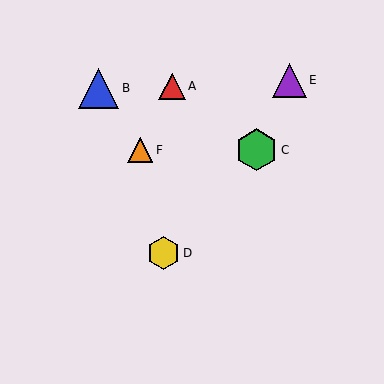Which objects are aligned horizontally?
Objects C, F are aligned horizontally.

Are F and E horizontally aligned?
No, F is at y≈150 and E is at y≈80.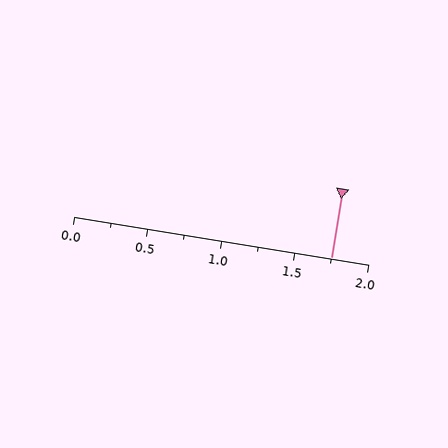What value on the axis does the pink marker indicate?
The marker indicates approximately 1.75.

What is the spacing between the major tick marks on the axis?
The major ticks are spaced 0.5 apart.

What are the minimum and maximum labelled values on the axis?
The axis runs from 0.0 to 2.0.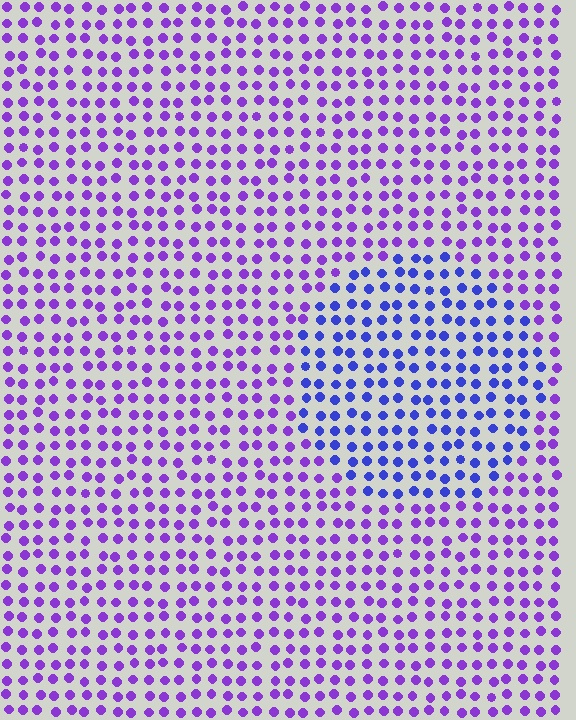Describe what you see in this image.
The image is filled with small purple elements in a uniform arrangement. A circle-shaped region is visible where the elements are tinted to a slightly different hue, forming a subtle color boundary.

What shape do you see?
I see a circle.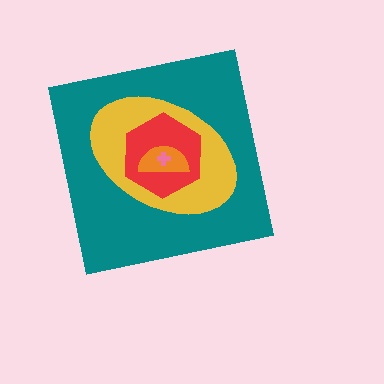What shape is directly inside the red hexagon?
The orange semicircle.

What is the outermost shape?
The teal square.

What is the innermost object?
The pink cross.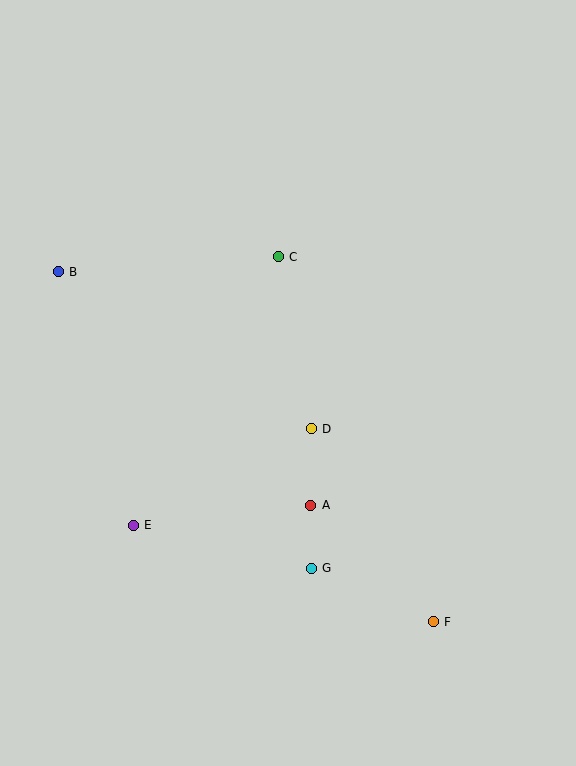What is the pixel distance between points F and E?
The distance between F and E is 315 pixels.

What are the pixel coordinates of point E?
Point E is at (133, 525).